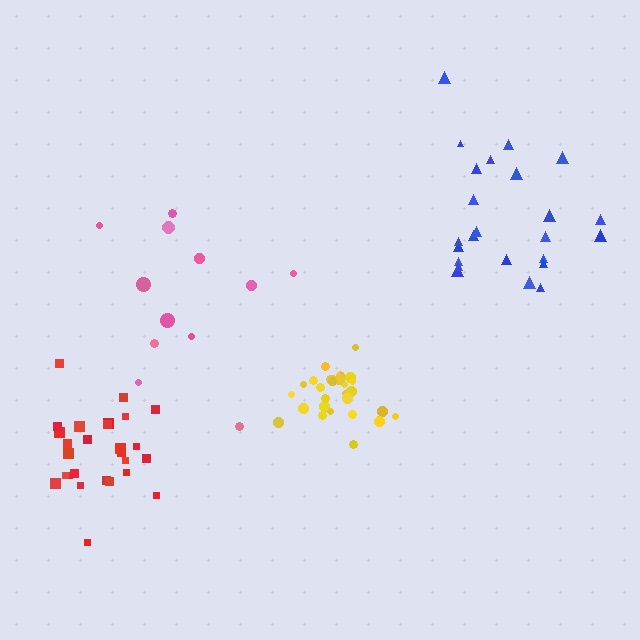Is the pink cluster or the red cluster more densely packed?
Red.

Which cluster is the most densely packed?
Yellow.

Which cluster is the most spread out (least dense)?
Pink.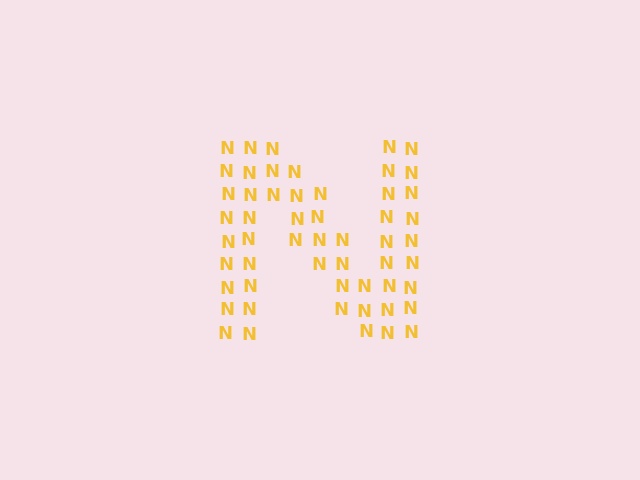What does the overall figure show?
The overall figure shows the letter N.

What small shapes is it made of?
It is made of small letter N's.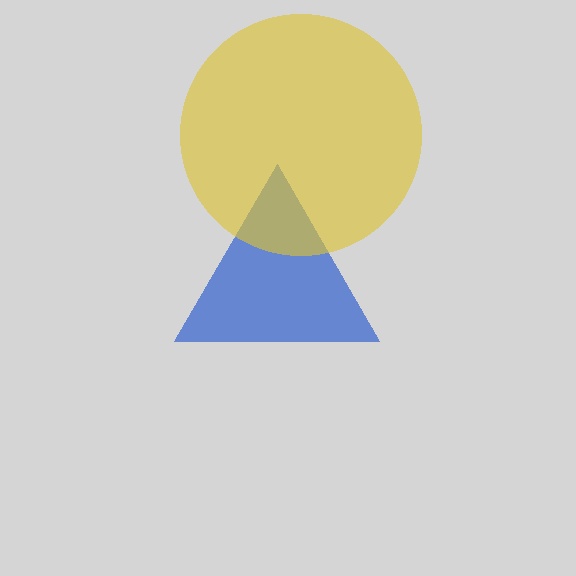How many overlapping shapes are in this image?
There are 2 overlapping shapes in the image.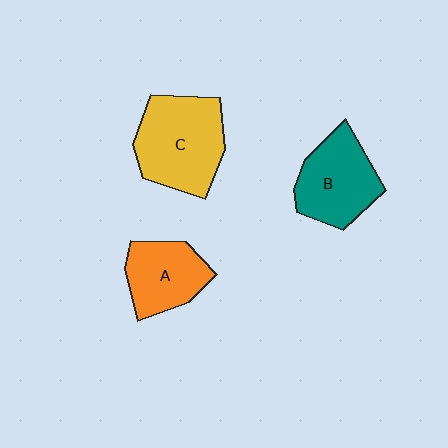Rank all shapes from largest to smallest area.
From largest to smallest: C (yellow), B (teal), A (orange).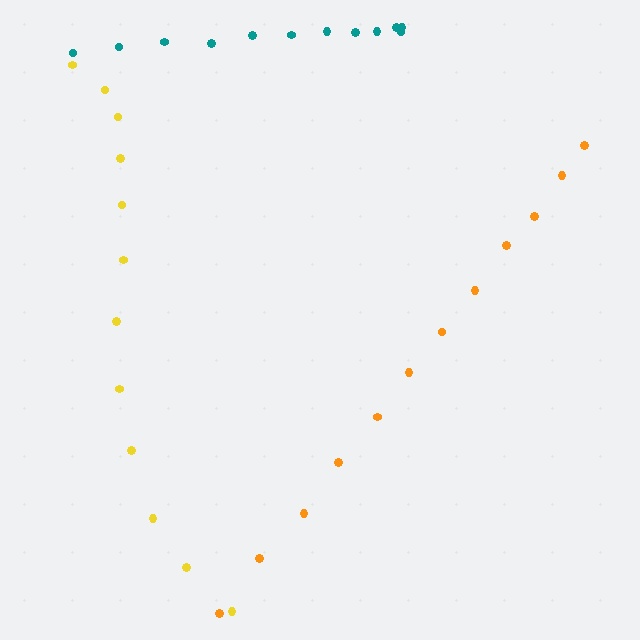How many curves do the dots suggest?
There are 3 distinct paths.